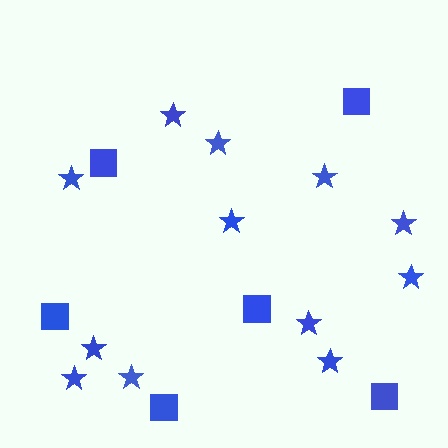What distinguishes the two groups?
There are 2 groups: one group of stars (12) and one group of squares (6).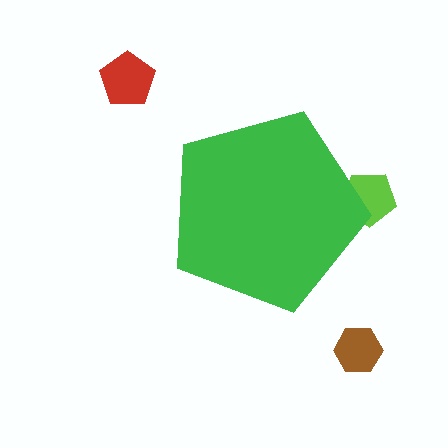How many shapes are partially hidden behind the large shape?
1 shape is partially hidden.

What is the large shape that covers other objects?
A green pentagon.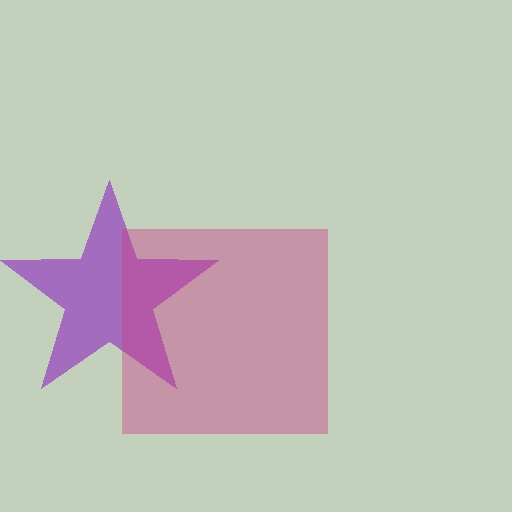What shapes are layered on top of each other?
The layered shapes are: a purple star, a magenta square.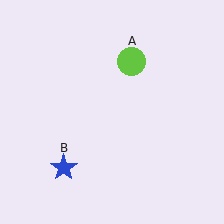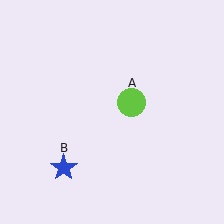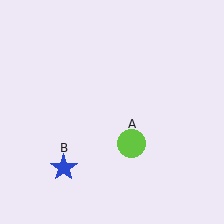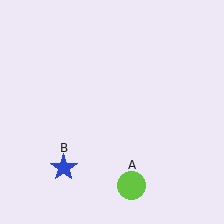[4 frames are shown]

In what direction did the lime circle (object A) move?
The lime circle (object A) moved down.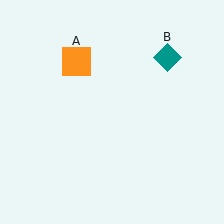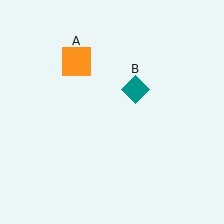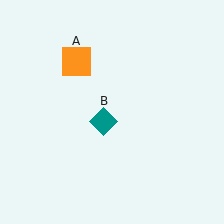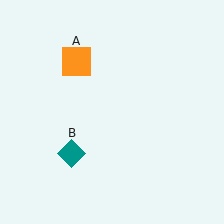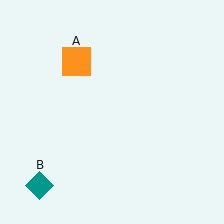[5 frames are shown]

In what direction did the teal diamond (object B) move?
The teal diamond (object B) moved down and to the left.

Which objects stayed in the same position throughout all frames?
Orange square (object A) remained stationary.